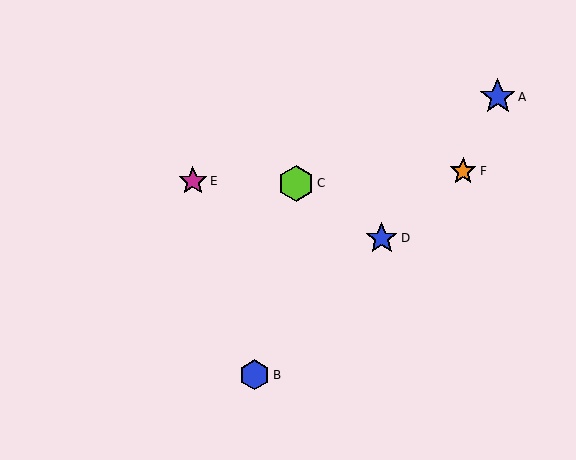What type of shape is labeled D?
Shape D is a blue star.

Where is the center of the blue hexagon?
The center of the blue hexagon is at (255, 375).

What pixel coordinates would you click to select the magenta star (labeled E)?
Click at (193, 181) to select the magenta star E.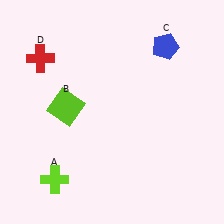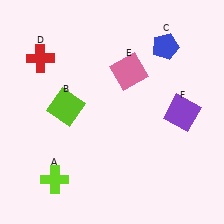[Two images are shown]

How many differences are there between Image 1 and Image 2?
There are 2 differences between the two images.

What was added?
A pink square (E), a purple square (F) were added in Image 2.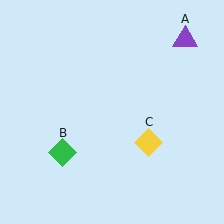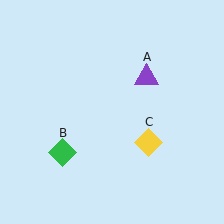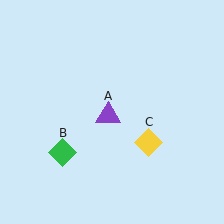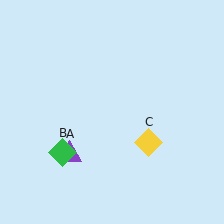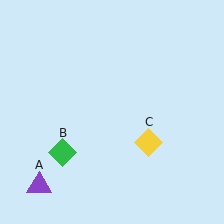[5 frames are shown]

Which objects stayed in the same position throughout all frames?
Green diamond (object B) and yellow diamond (object C) remained stationary.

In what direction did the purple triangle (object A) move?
The purple triangle (object A) moved down and to the left.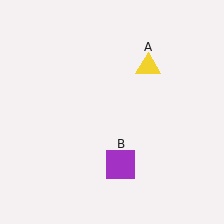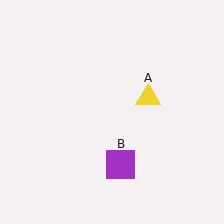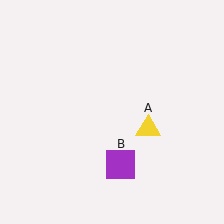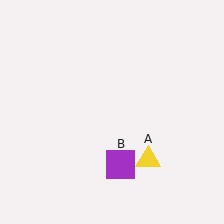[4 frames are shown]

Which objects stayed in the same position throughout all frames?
Purple square (object B) remained stationary.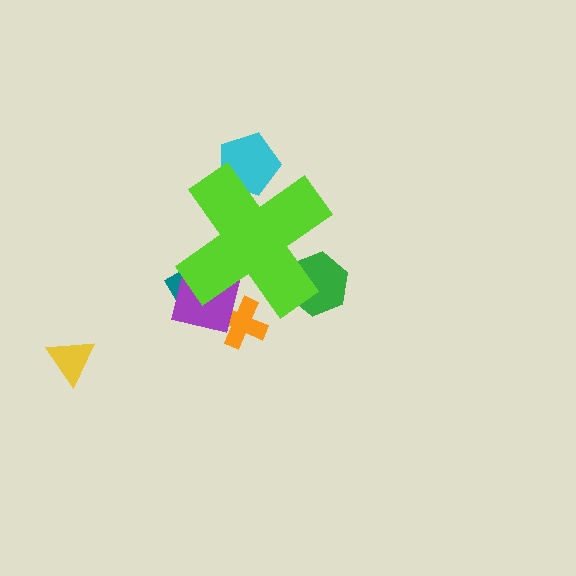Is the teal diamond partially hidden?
Yes, the teal diamond is partially hidden behind the lime cross.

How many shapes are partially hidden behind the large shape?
5 shapes are partially hidden.